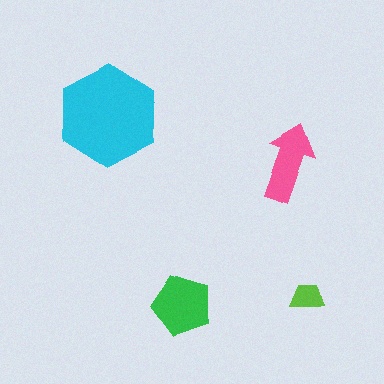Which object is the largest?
The cyan hexagon.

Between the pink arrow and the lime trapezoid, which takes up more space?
The pink arrow.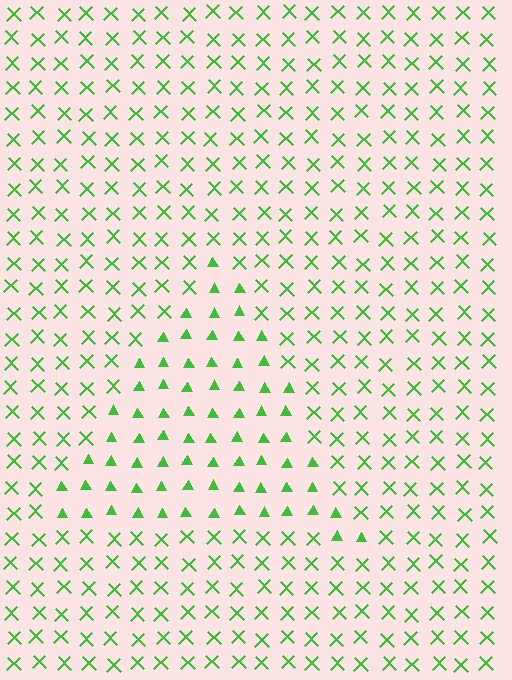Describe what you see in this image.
The image is filled with small green elements arranged in a uniform grid. A triangle-shaped region contains triangles, while the surrounding area contains X marks. The boundary is defined purely by the change in element shape.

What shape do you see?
I see a triangle.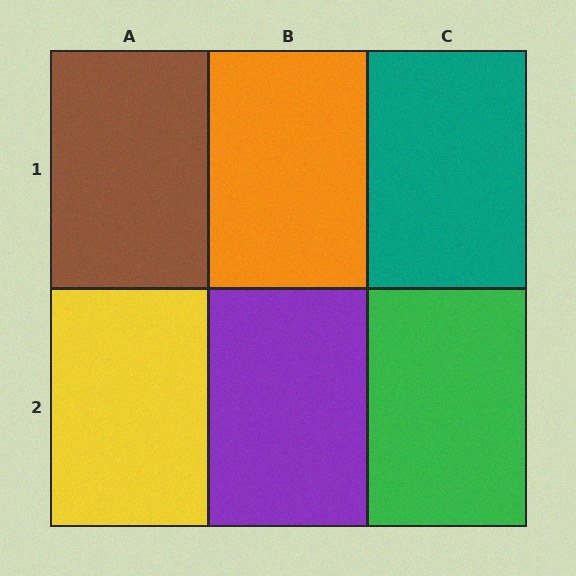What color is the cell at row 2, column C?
Green.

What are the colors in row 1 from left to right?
Brown, orange, teal.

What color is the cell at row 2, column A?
Yellow.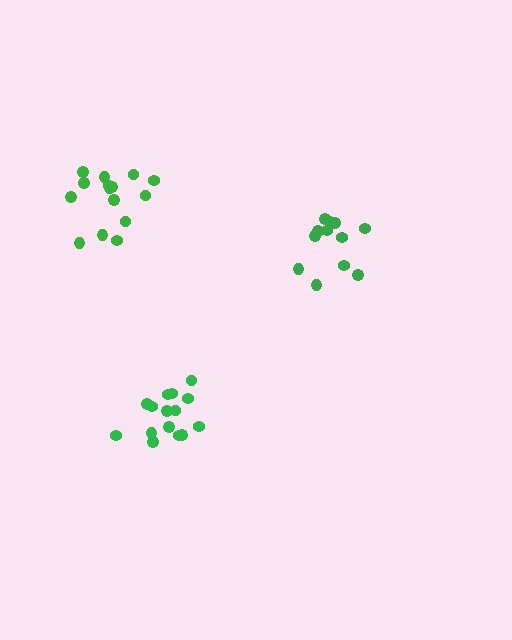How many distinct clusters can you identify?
There are 3 distinct clusters.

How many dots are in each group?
Group 1: 15 dots, Group 2: 15 dots, Group 3: 12 dots (42 total).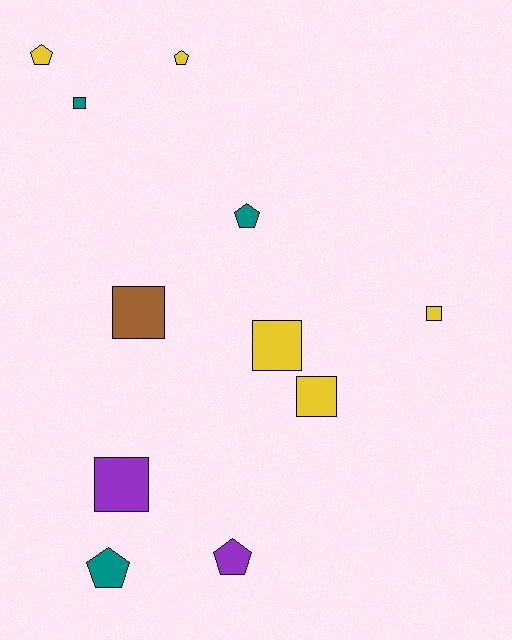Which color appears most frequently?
Yellow, with 5 objects.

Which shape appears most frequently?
Square, with 6 objects.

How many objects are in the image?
There are 11 objects.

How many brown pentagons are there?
There are no brown pentagons.